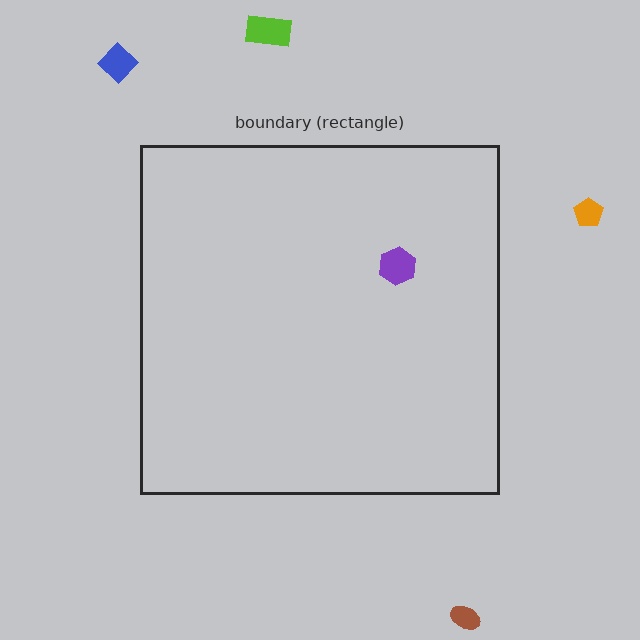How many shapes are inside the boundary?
1 inside, 4 outside.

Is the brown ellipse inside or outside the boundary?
Outside.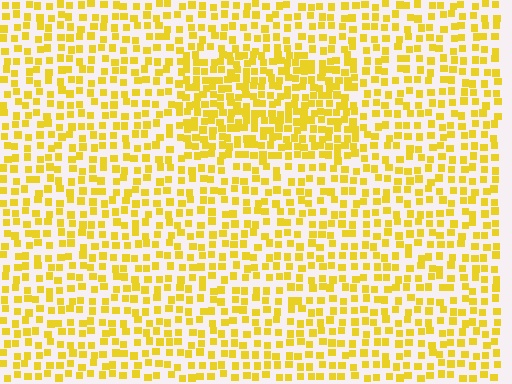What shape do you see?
I see a rectangle.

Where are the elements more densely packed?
The elements are more densely packed inside the rectangle boundary.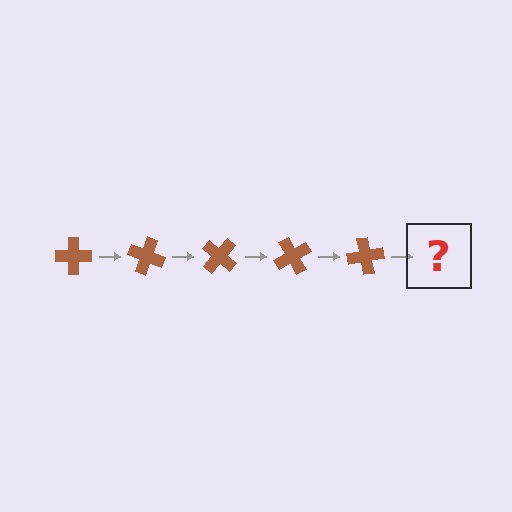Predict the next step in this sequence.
The next step is a brown cross rotated 100 degrees.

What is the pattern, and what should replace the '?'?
The pattern is that the cross rotates 20 degrees each step. The '?' should be a brown cross rotated 100 degrees.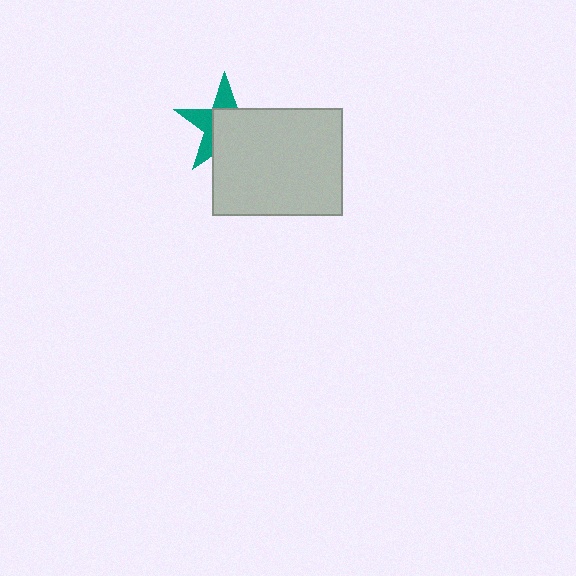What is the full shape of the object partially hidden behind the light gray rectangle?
The partially hidden object is a teal star.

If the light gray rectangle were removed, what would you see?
You would see the complete teal star.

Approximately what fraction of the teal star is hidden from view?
Roughly 61% of the teal star is hidden behind the light gray rectangle.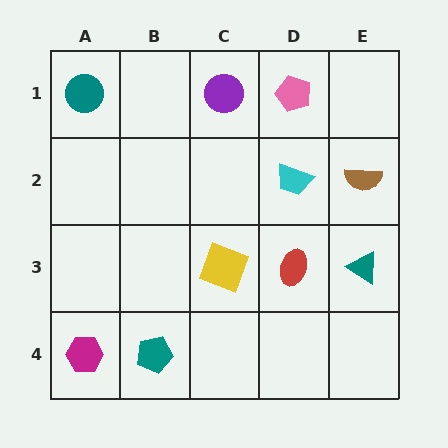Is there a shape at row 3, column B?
No, that cell is empty.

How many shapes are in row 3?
3 shapes.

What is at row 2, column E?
A brown semicircle.